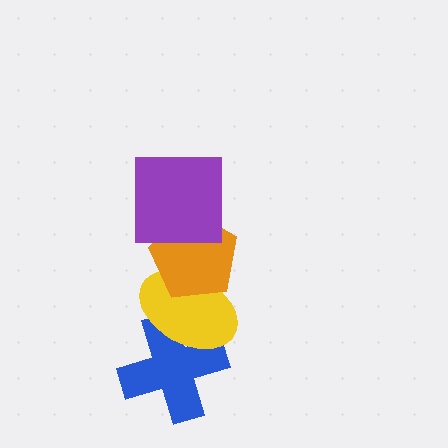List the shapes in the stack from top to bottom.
From top to bottom: the purple square, the orange pentagon, the yellow ellipse, the blue cross.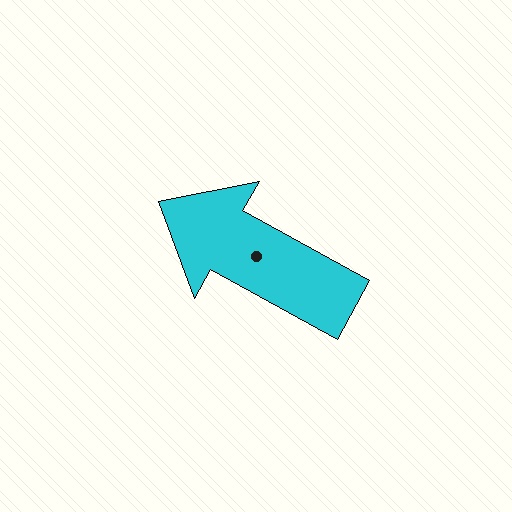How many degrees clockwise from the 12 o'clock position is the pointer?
Approximately 299 degrees.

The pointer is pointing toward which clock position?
Roughly 10 o'clock.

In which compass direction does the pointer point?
Northwest.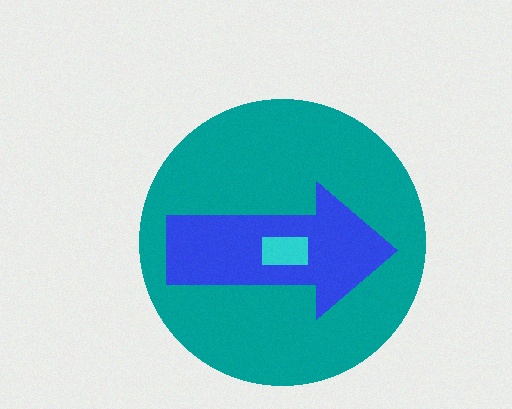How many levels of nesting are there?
3.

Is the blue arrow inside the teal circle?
Yes.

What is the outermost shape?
The teal circle.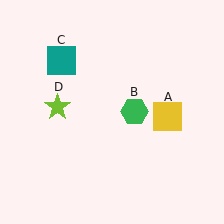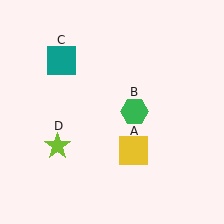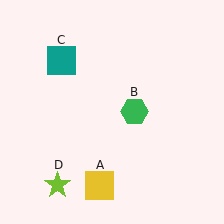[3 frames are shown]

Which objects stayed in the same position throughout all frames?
Green hexagon (object B) and teal square (object C) remained stationary.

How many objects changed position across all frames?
2 objects changed position: yellow square (object A), lime star (object D).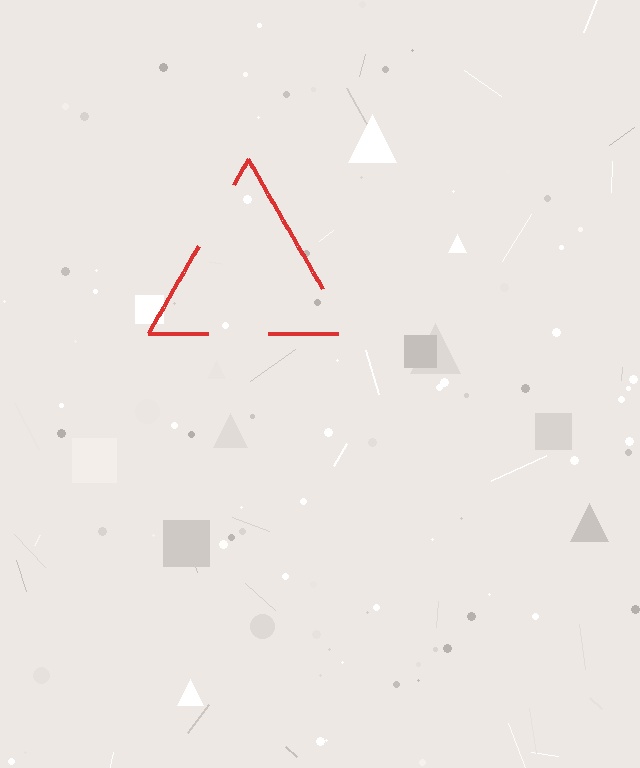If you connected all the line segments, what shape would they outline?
They would outline a triangle.